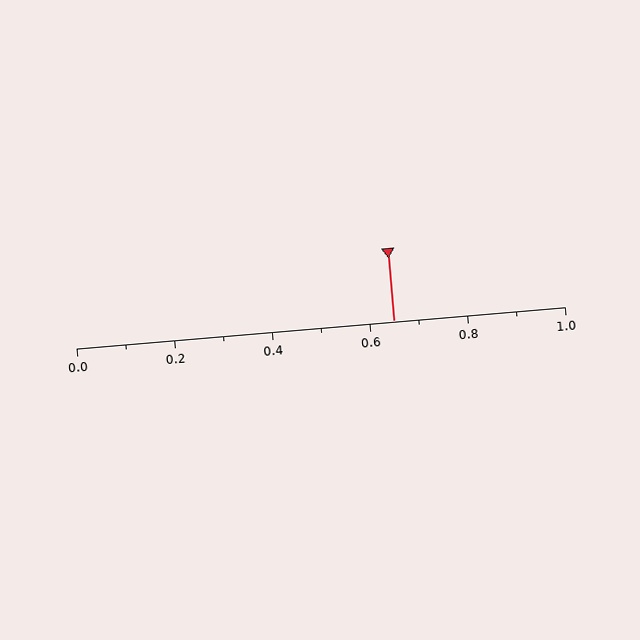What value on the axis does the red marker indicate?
The marker indicates approximately 0.65.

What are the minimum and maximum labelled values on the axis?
The axis runs from 0.0 to 1.0.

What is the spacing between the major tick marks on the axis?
The major ticks are spaced 0.2 apart.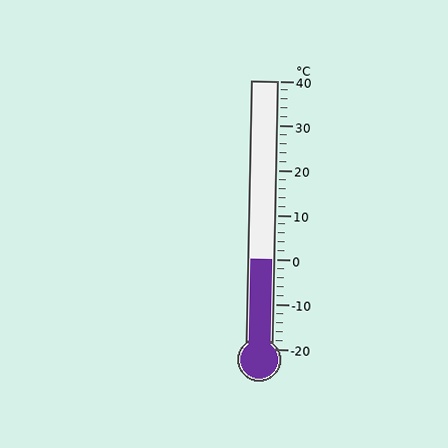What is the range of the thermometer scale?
The thermometer scale ranges from -20°C to 40°C.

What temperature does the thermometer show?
The thermometer shows approximately 0°C.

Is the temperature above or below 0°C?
The temperature is at 0°C.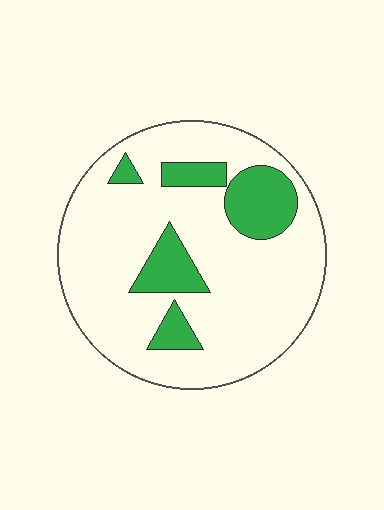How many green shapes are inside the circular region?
5.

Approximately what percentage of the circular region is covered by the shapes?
Approximately 20%.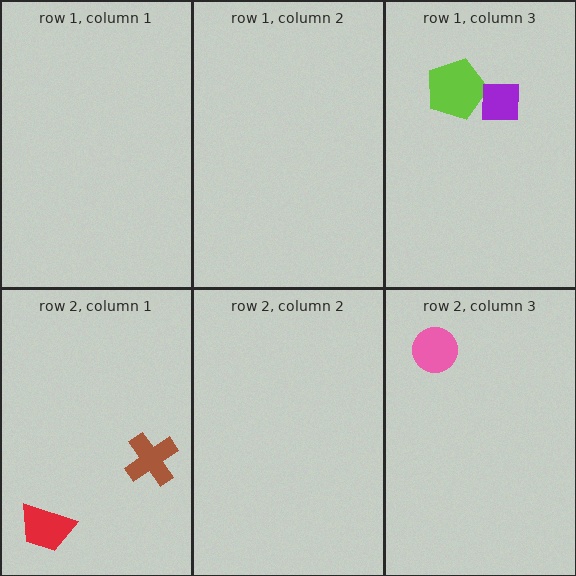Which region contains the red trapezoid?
The row 2, column 1 region.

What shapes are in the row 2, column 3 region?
The pink circle.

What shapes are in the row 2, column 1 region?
The brown cross, the red trapezoid.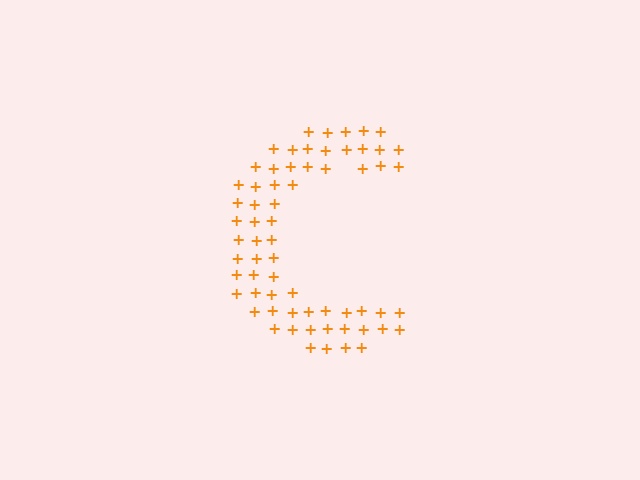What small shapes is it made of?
It is made of small plus signs.